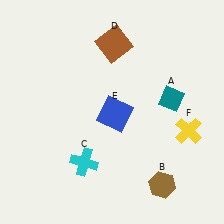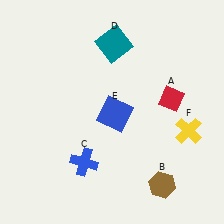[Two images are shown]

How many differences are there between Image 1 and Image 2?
There are 3 differences between the two images.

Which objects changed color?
A changed from teal to red. C changed from cyan to blue. D changed from brown to teal.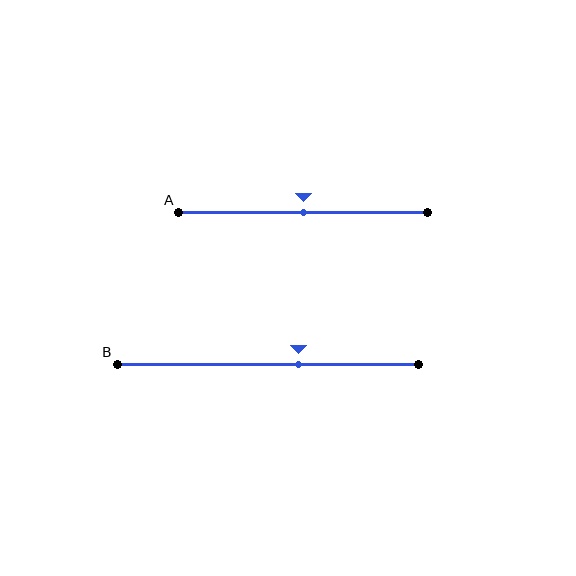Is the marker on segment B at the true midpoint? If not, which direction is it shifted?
No, the marker on segment B is shifted to the right by about 10% of the segment length.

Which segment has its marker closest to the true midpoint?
Segment A has its marker closest to the true midpoint.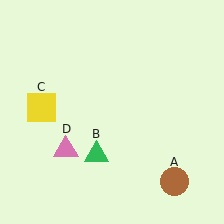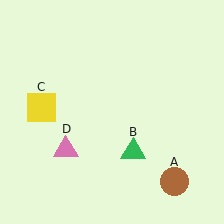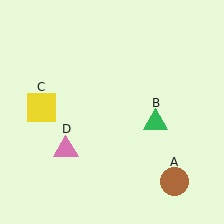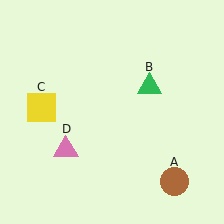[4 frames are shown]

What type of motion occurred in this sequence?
The green triangle (object B) rotated counterclockwise around the center of the scene.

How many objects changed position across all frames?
1 object changed position: green triangle (object B).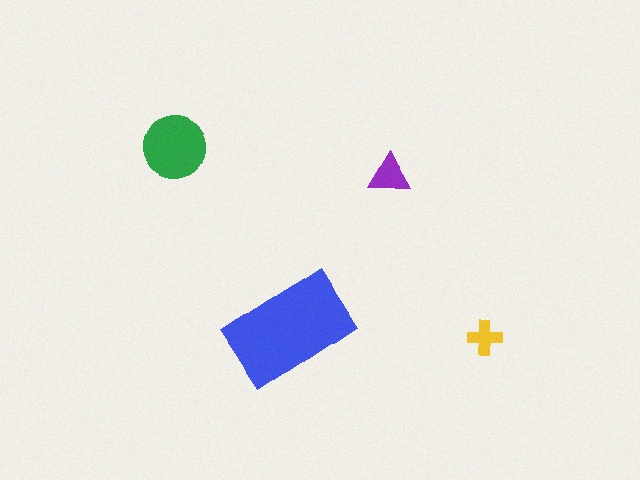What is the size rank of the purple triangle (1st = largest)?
3rd.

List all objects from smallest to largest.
The yellow cross, the purple triangle, the green circle, the blue rectangle.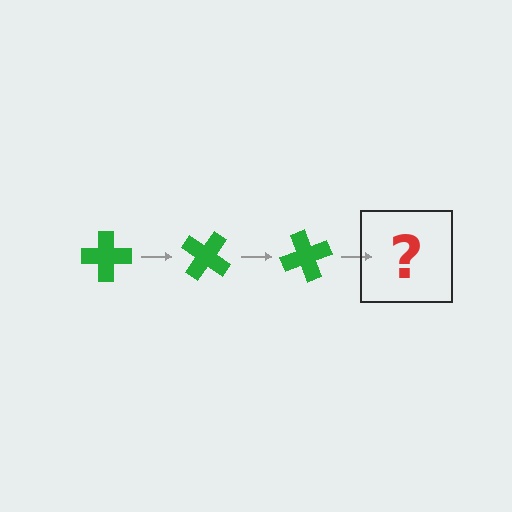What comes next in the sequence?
The next element should be a green cross rotated 105 degrees.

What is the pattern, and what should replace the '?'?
The pattern is that the cross rotates 35 degrees each step. The '?' should be a green cross rotated 105 degrees.